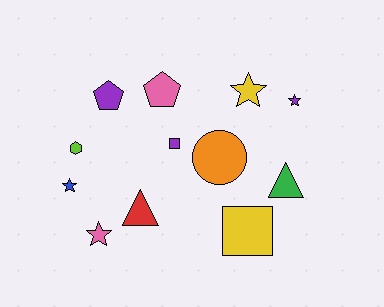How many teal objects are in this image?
There are no teal objects.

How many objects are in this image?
There are 12 objects.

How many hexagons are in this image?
There is 1 hexagon.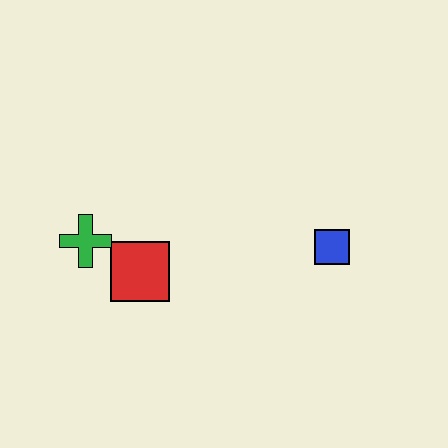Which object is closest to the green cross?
The red square is closest to the green cross.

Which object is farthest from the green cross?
The blue square is farthest from the green cross.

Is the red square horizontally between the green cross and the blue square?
Yes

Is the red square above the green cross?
No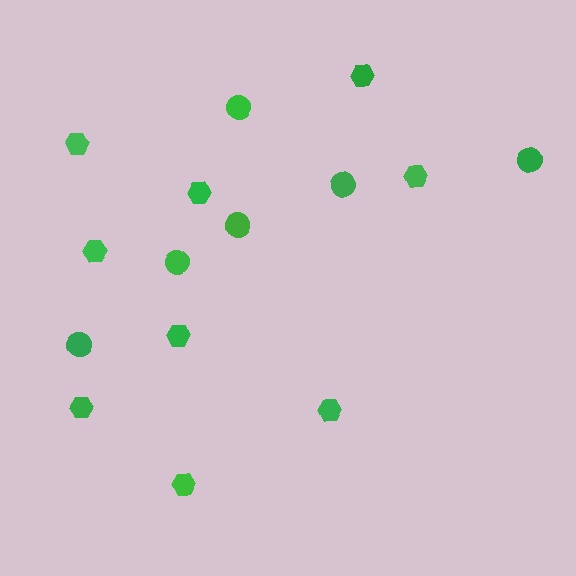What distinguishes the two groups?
There are 2 groups: one group of hexagons (9) and one group of circles (6).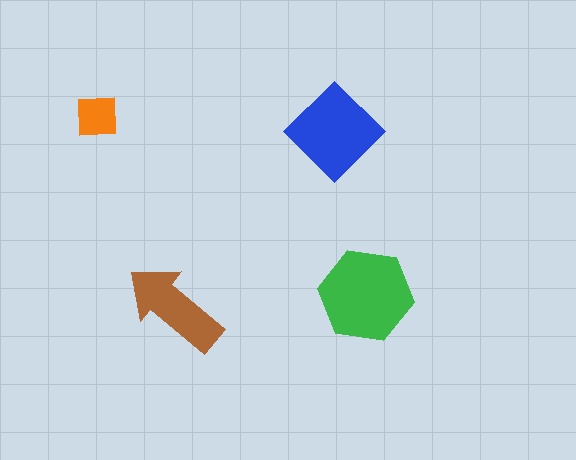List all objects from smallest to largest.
The orange square, the brown arrow, the blue diamond, the green hexagon.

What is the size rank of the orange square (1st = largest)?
4th.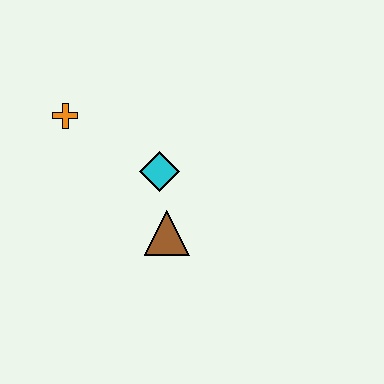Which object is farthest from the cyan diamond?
The orange cross is farthest from the cyan diamond.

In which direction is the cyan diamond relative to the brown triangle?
The cyan diamond is above the brown triangle.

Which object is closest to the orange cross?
The cyan diamond is closest to the orange cross.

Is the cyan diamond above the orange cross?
No